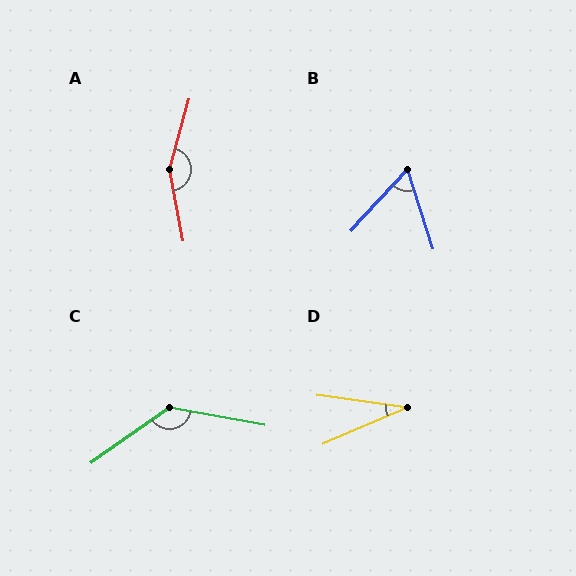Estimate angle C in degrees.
Approximately 134 degrees.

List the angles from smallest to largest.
D (31°), B (60°), C (134°), A (154°).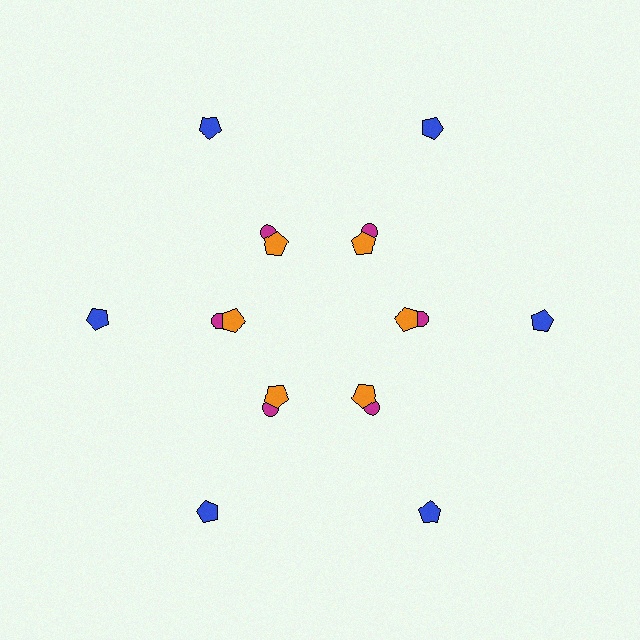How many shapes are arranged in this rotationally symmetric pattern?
There are 18 shapes, arranged in 6 groups of 3.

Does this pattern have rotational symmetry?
Yes, this pattern has 6-fold rotational symmetry. It looks the same after rotating 60 degrees around the center.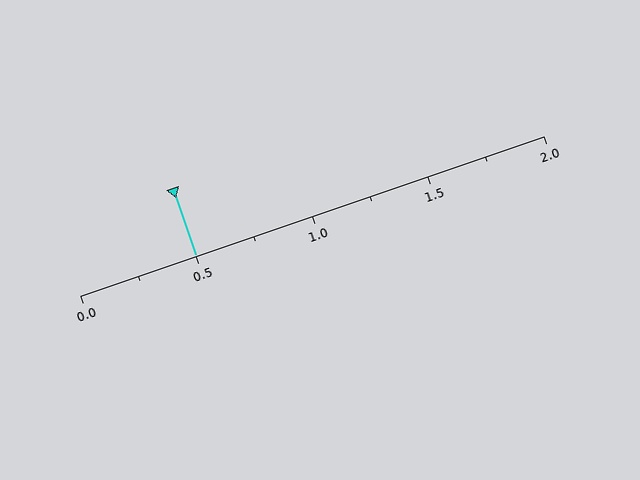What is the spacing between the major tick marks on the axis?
The major ticks are spaced 0.5 apart.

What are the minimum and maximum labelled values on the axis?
The axis runs from 0.0 to 2.0.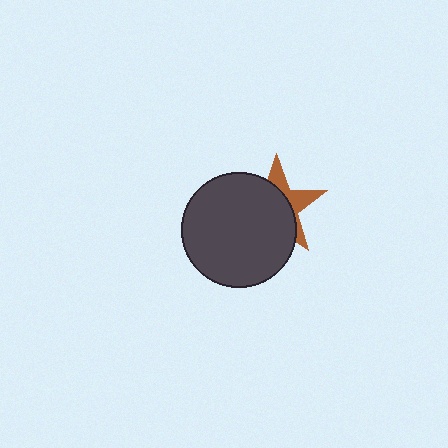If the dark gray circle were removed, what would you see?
You would see the complete brown star.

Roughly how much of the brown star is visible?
A small part of it is visible (roughly 34%).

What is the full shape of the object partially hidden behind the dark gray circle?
The partially hidden object is a brown star.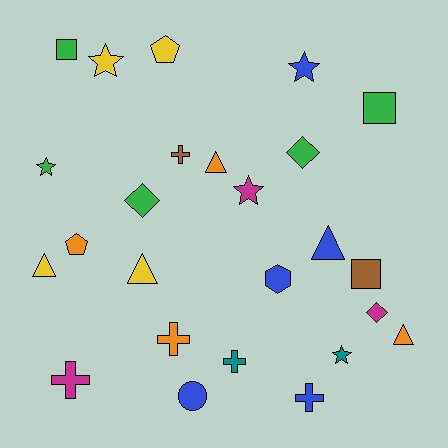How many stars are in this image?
There are 5 stars.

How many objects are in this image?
There are 25 objects.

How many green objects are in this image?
There are 5 green objects.